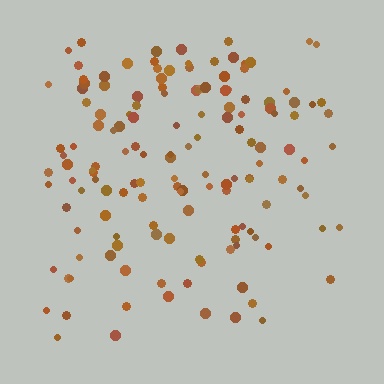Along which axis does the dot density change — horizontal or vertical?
Vertical.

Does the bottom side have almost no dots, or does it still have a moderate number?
Still a moderate number, just noticeably fewer than the top.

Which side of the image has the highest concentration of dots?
The top.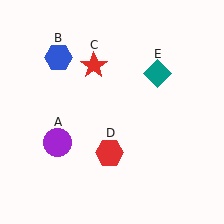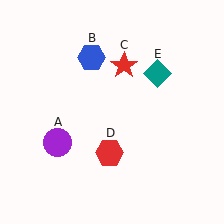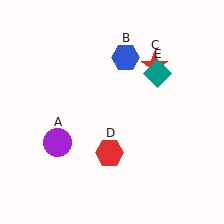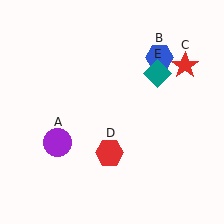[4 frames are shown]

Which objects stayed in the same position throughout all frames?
Purple circle (object A) and red hexagon (object D) and teal diamond (object E) remained stationary.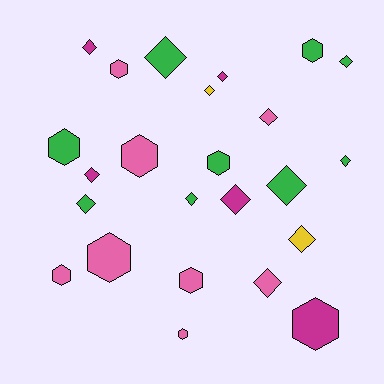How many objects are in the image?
There are 24 objects.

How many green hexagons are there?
There are 3 green hexagons.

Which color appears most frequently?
Green, with 9 objects.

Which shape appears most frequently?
Diamond, with 14 objects.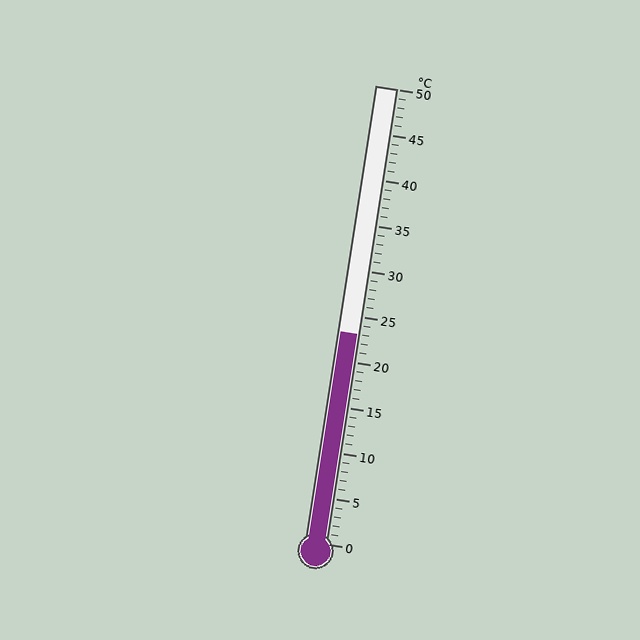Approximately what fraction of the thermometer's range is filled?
The thermometer is filled to approximately 45% of its range.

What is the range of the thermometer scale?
The thermometer scale ranges from 0°C to 50°C.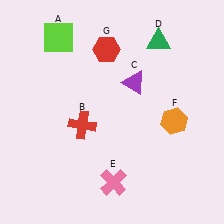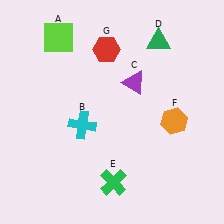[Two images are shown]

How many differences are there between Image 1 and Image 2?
There are 2 differences between the two images.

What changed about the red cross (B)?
In Image 1, B is red. In Image 2, it changed to cyan.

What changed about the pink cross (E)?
In Image 1, E is pink. In Image 2, it changed to green.